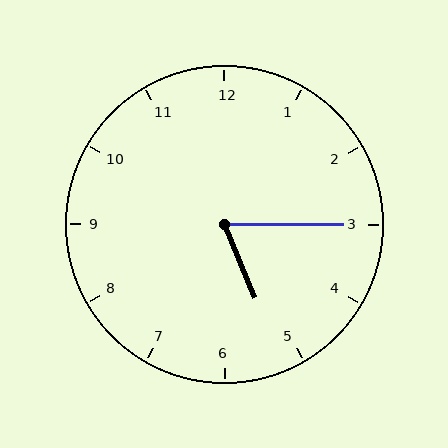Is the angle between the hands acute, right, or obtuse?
It is acute.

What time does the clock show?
5:15.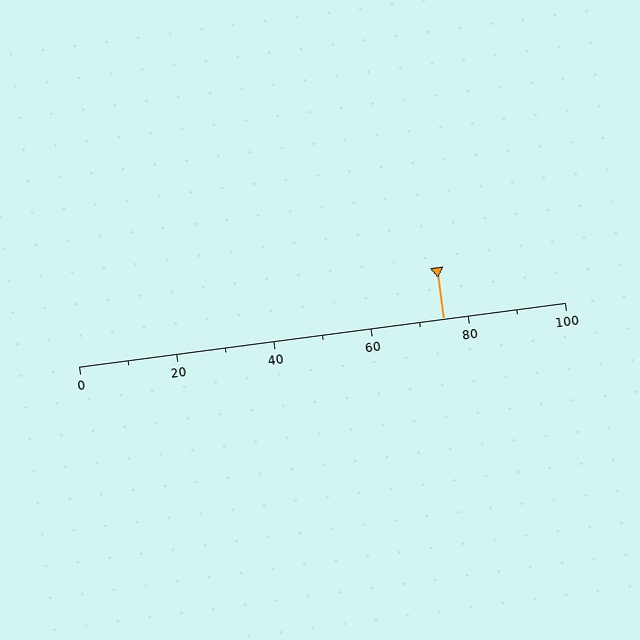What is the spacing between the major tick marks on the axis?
The major ticks are spaced 20 apart.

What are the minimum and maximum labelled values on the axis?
The axis runs from 0 to 100.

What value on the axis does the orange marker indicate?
The marker indicates approximately 75.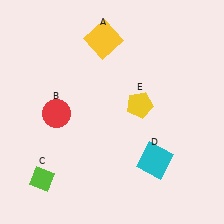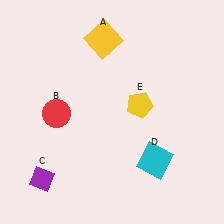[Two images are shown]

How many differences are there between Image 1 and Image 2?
There is 1 difference between the two images.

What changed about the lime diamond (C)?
In Image 1, C is lime. In Image 2, it changed to purple.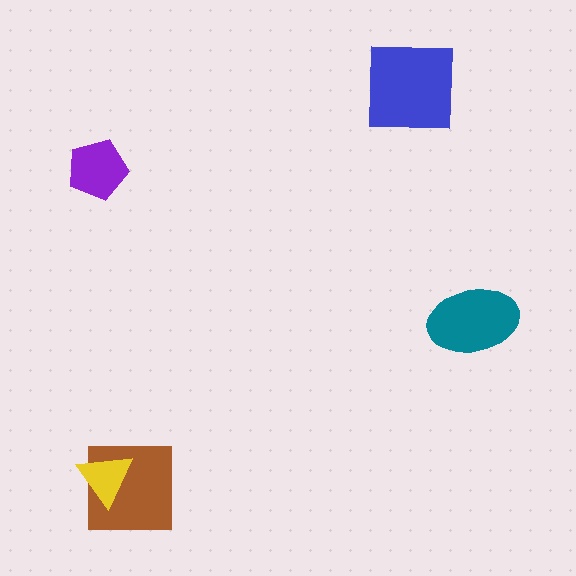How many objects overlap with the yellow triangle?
1 object overlaps with the yellow triangle.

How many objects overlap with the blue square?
0 objects overlap with the blue square.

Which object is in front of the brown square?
The yellow triangle is in front of the brown square.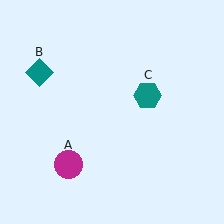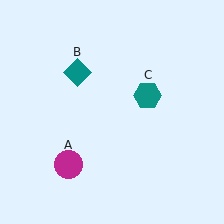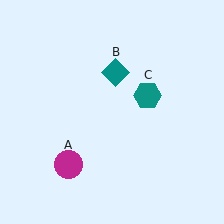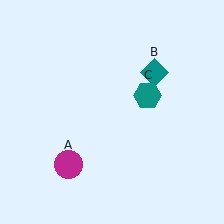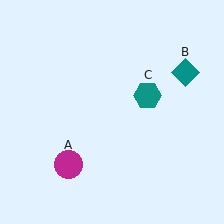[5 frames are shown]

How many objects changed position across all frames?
1 object changed position: teal diamond (object B).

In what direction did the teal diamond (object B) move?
The teal diamond (object B) moved right.